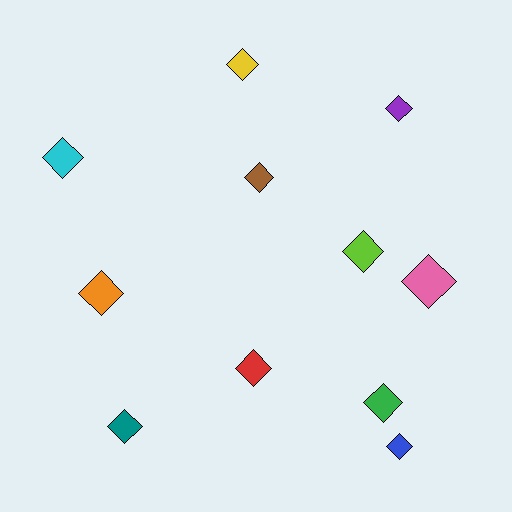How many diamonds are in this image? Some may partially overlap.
There are 11 diamonds.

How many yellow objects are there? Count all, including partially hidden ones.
There is 1 yellow object.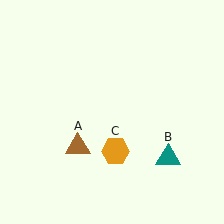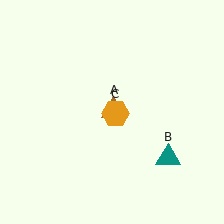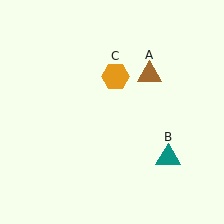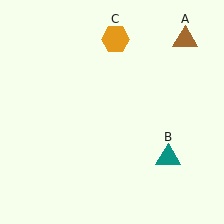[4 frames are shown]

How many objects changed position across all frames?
2 objects changed position: brown triangle (object A), orange hexagon (object C).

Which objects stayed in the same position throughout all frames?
Teal triangle (object B) remained stationary.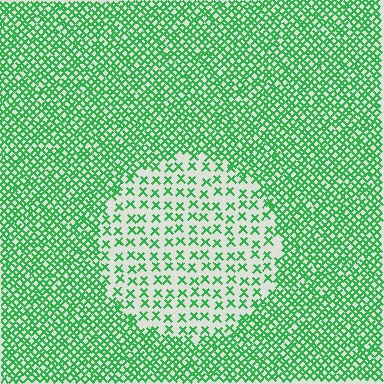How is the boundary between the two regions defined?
The boundary is defined by a change in element density (approximately 2.7x ratio). All elements are the same color, size, and shape.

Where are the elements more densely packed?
The elements are more densely packed outside the circle boundary.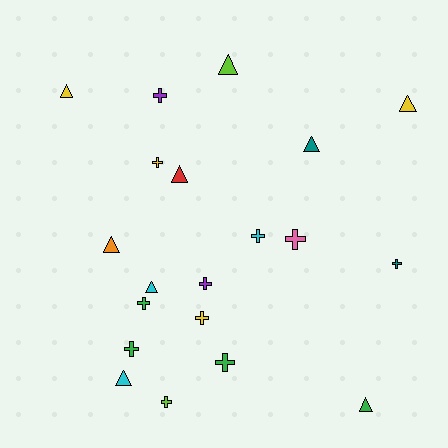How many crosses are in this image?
There are 11 crosses.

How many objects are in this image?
There are 20 objects.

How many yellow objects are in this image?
There are 4 yellow objects.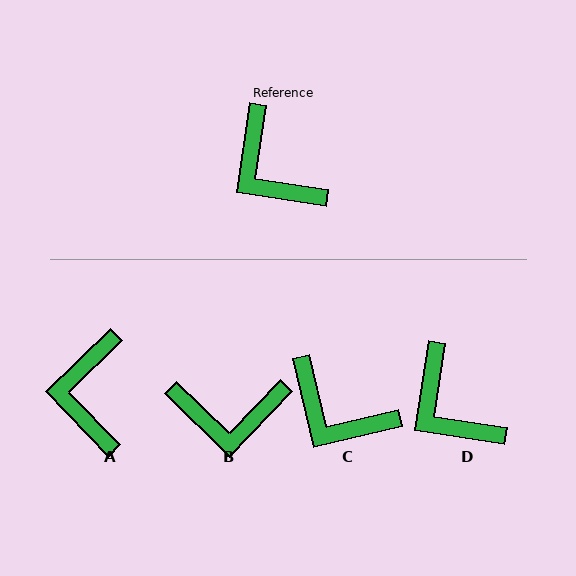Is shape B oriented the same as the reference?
No, it is off by about 54 degrees.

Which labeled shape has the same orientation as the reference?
D.